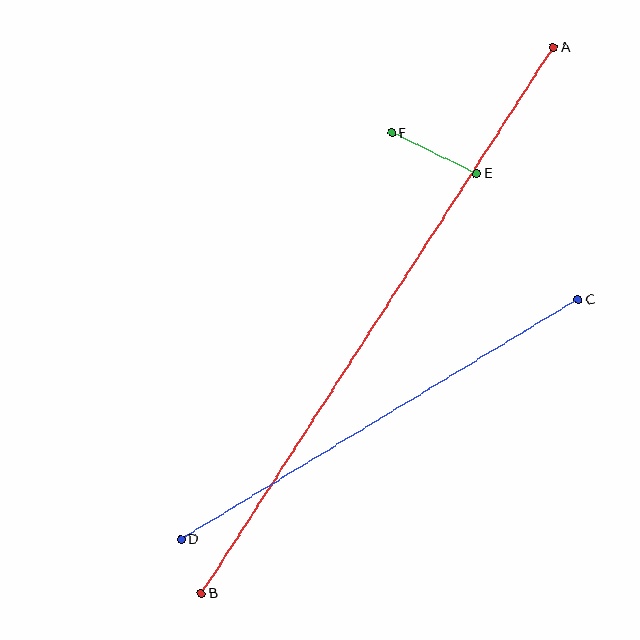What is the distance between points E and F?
The distance is approximately 94 pixels.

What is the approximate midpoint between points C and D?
The midpoint is at approximately (380, 419) pixels.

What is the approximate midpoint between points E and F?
The midpoint is at approximately (434, 153) pixels.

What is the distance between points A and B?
The distance is approximately 650 pixels.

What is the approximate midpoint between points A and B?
The midpoint is at approximately (377, 320) pixels.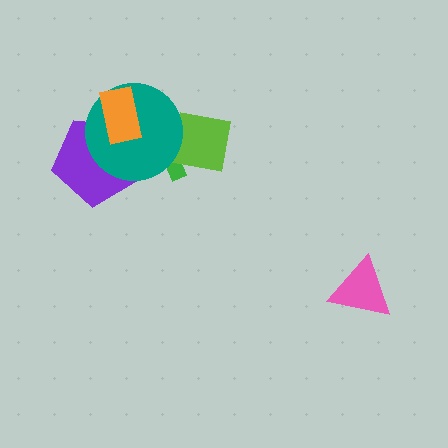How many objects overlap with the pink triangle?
0 objects overlap with the pink triangle.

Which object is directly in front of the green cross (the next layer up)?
The lime square is directly in front of the green cross.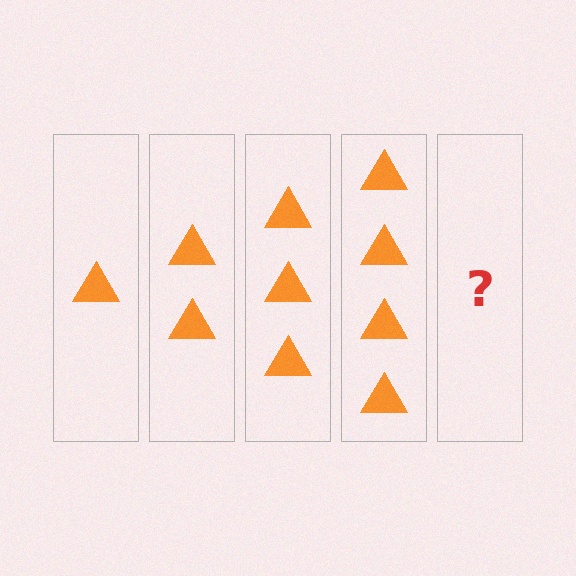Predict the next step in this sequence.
The next step is 5 triangles.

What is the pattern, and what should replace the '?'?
The pattern is that each step adds one more triangle. The '?' should be 5 triangles.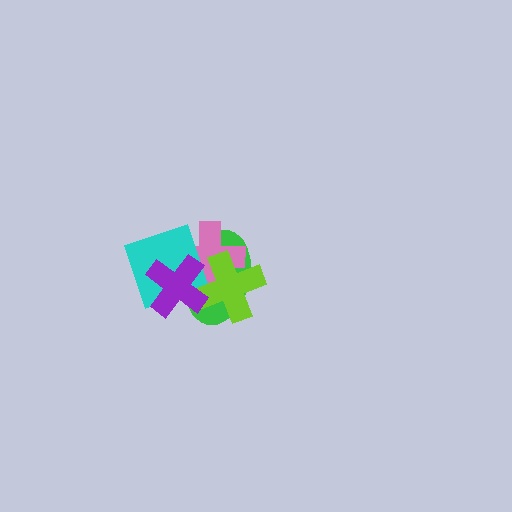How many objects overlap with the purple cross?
4 objects overlap with the purple cross.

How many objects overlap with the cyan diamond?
4 objects overlap with the cyan diamond.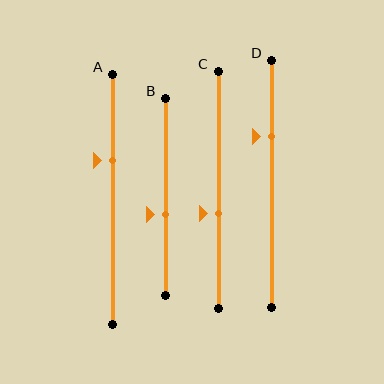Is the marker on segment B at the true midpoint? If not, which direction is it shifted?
No, the marker on segment B is shifted downward by about 9% of the segment length.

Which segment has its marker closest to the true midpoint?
Segment B has its marker closest to the true midpoint.